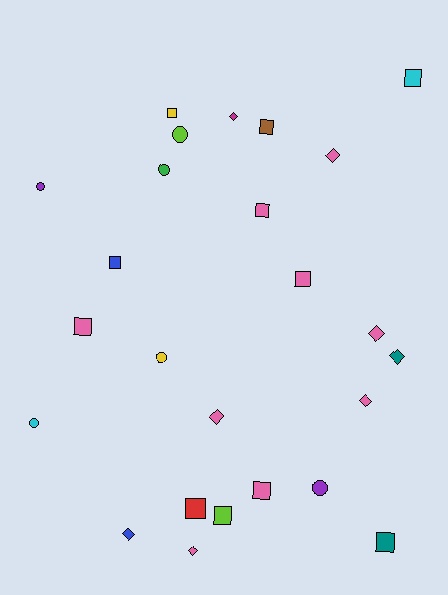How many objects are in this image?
There are 25 objects.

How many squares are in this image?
There are 11 squares.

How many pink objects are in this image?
There are 9 pink objects.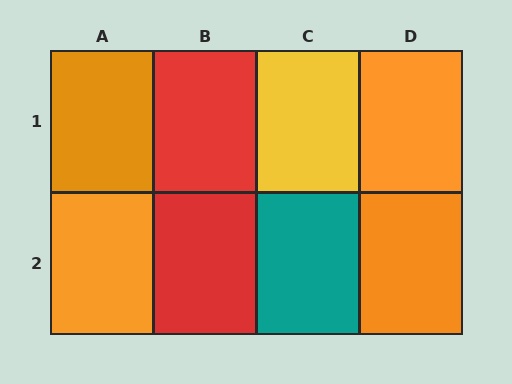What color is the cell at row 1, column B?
Red.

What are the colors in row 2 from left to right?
Orange, red, teal, orange.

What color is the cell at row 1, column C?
Yellow.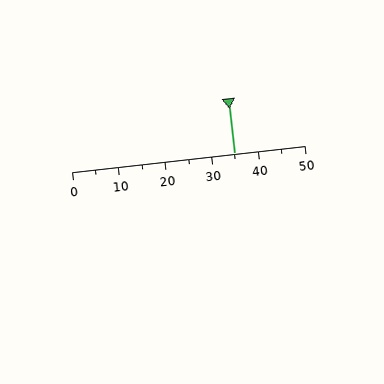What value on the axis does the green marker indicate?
The marker indicates approximately 35.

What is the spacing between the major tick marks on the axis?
The major ticks are spaced 10 apart.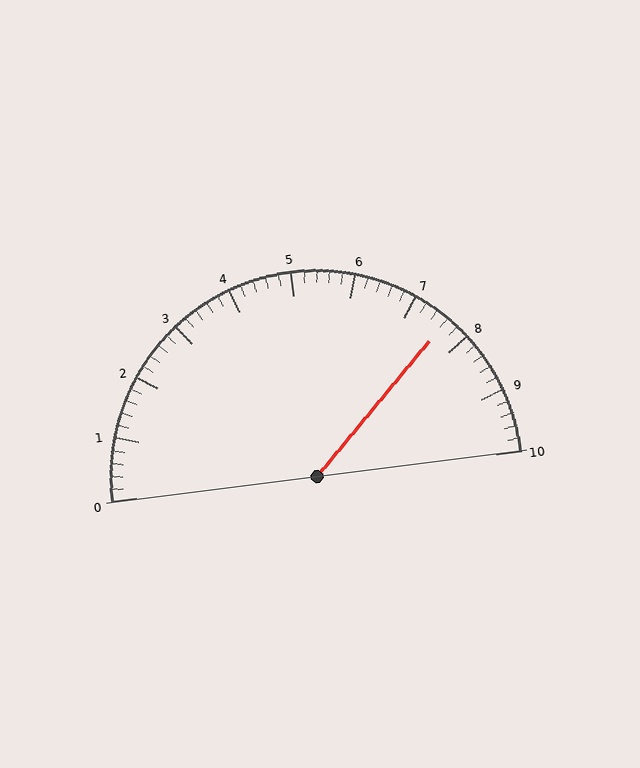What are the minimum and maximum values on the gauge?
The gauge ranges from 0 to 10.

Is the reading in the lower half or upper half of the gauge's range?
The reading is in the upper half of the range (0 to 10).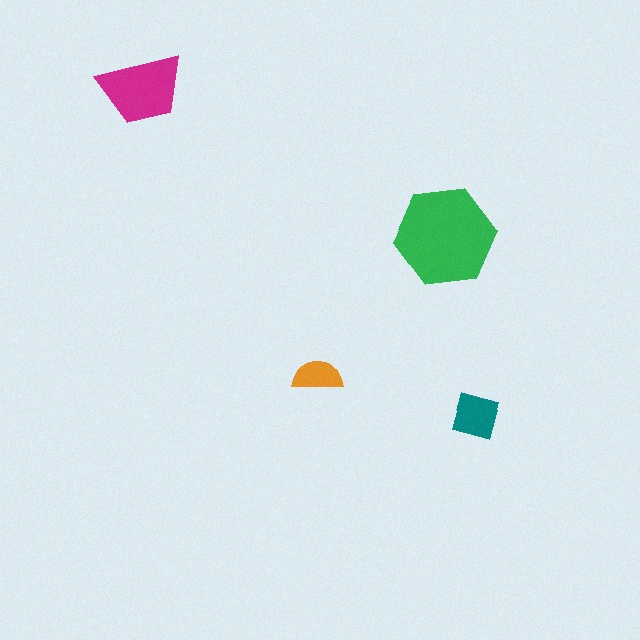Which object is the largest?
The green hexagon.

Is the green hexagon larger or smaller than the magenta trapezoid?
Larger.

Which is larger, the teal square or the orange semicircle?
The teal square.